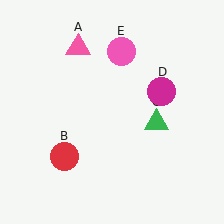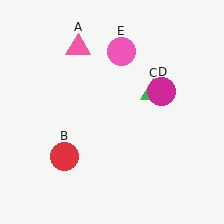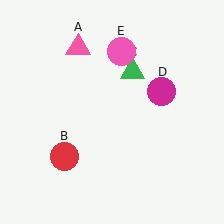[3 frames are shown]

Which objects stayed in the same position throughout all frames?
Pink triangle (object A) and red circle (object B) and magenta circle (object D) and pink circle (object E) remained stationary.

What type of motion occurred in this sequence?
The green triangle (object C) rotated counterclockwise around the center of the scene.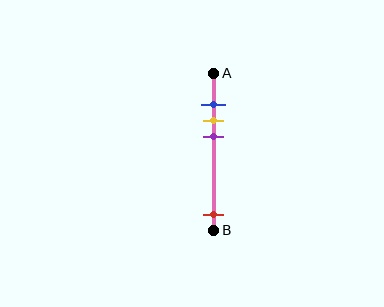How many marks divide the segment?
There are 4 marks dividing the segment.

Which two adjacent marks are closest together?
The blue and yellow marks are the closest adjacent pair.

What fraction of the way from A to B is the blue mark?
The blue mark is approximately 20% (0.2) of the way from A to B.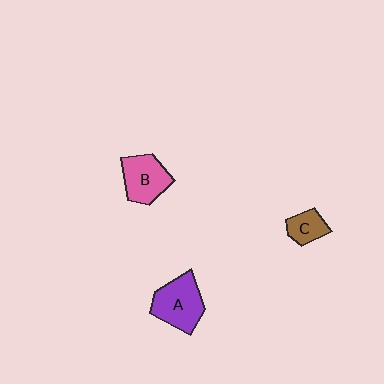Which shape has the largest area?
Shape A (purple).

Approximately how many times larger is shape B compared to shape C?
Approximately 1.7 times.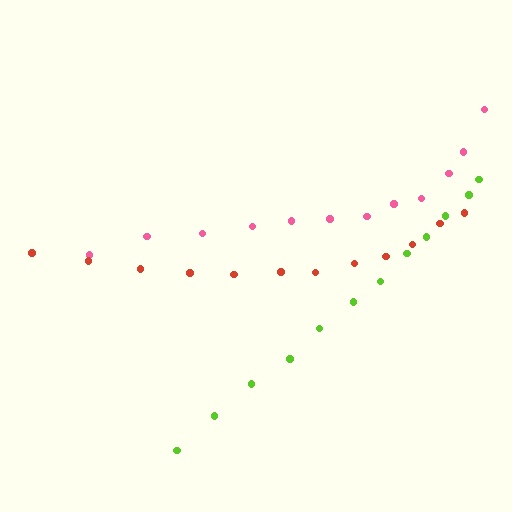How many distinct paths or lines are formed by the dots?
There are 3 distinct paths.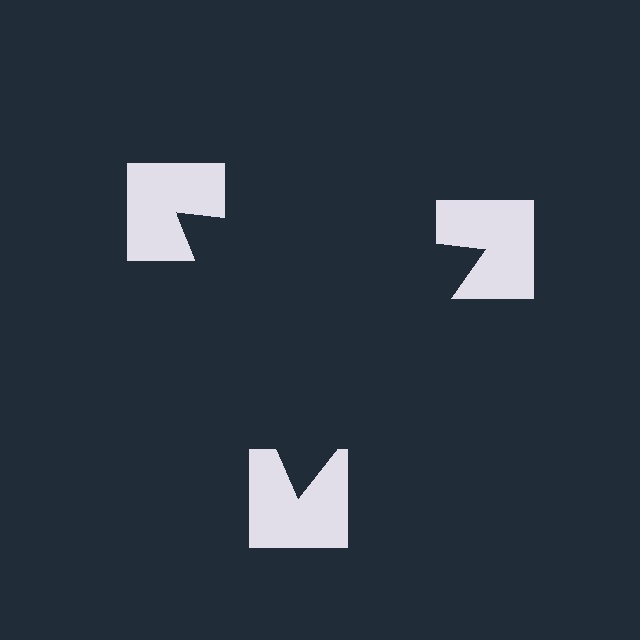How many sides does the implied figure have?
3 sides.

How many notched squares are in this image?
There are 3 — one at each vertex of the illusory triangle.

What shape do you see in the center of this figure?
An illusory triangle — its edges are inferred from the aligned wedge cuts in the notched squares, not physically drawn.